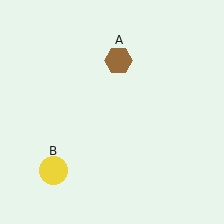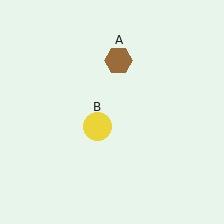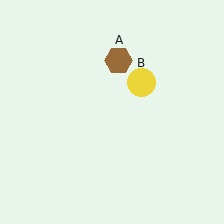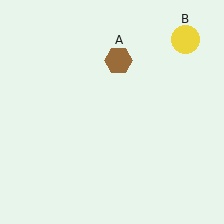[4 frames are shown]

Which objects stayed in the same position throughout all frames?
Brown hexagon (object A) remained stationary.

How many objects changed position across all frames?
1 object changed position: yellow circle (object B).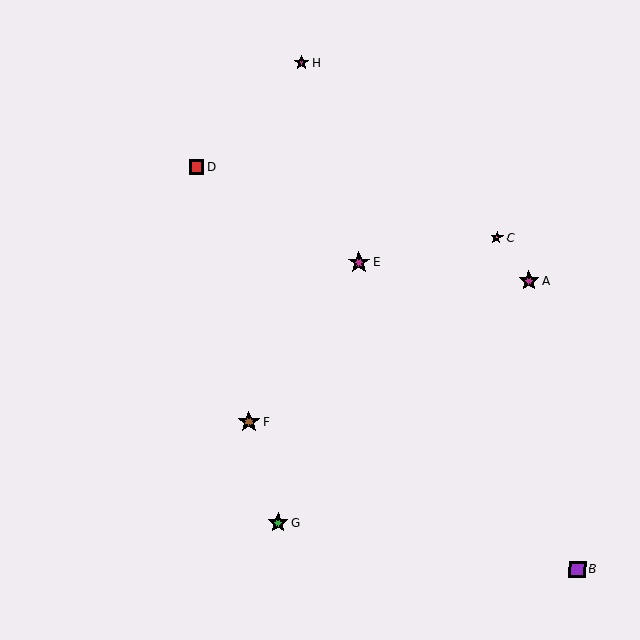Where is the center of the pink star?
The center of the pink star is at (497, 238).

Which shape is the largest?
The magenta star (labeled E) is the largest.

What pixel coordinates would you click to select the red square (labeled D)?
Click at (196, 167) to select the red square D.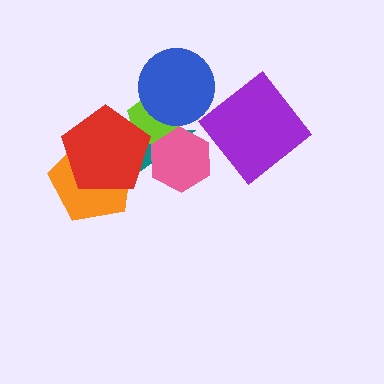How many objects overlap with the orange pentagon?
1 object overlaps with the orange pentagon.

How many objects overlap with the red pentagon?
3 objects overlap with the red pentagon.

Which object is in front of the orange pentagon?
The red pentagon is in front of the orange pentagon.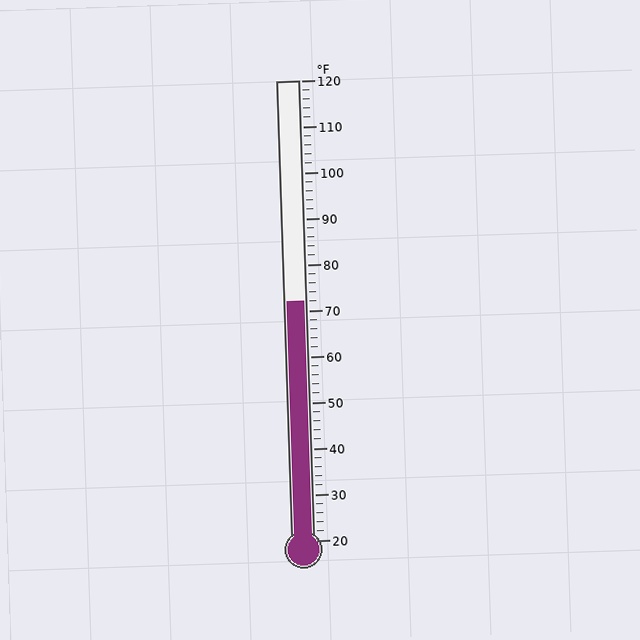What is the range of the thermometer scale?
The thermometer scale ranges from 20°F to 120°F.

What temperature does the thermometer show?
The thermometer shows approximately 72°F.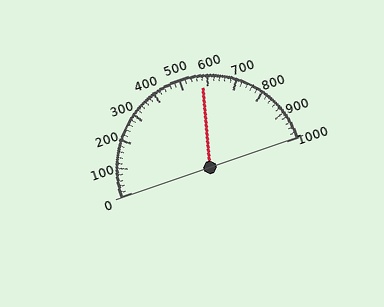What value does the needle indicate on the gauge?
The needle indicates approximately 580.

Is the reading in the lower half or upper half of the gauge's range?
The reading is in the upper half of the range (0 to 1000).